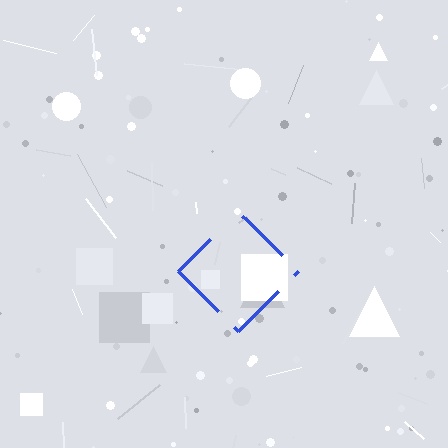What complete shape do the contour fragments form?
The contour fragments form a diamond.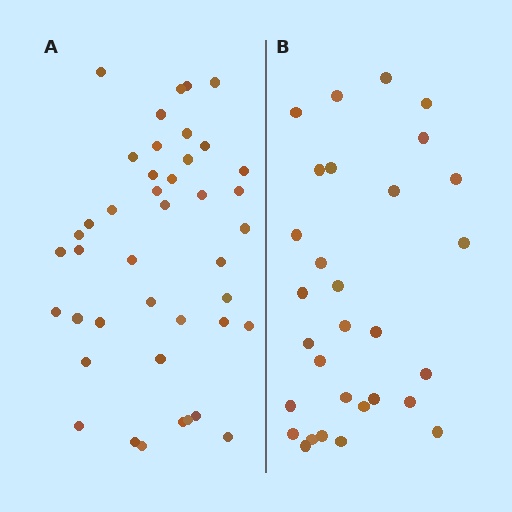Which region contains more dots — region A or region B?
Region A (the left region) has more dots.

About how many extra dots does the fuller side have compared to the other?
Region A has roughly 12 or so more dots than region B.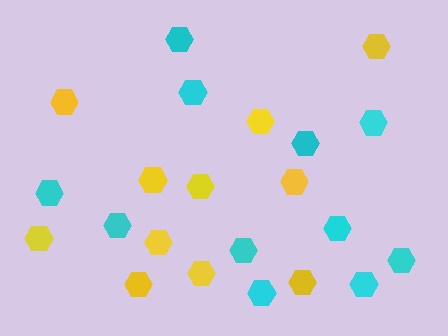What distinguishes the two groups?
There are 2 groups: one group of cyan hexagons (11) and one group of yellow hexagons (11).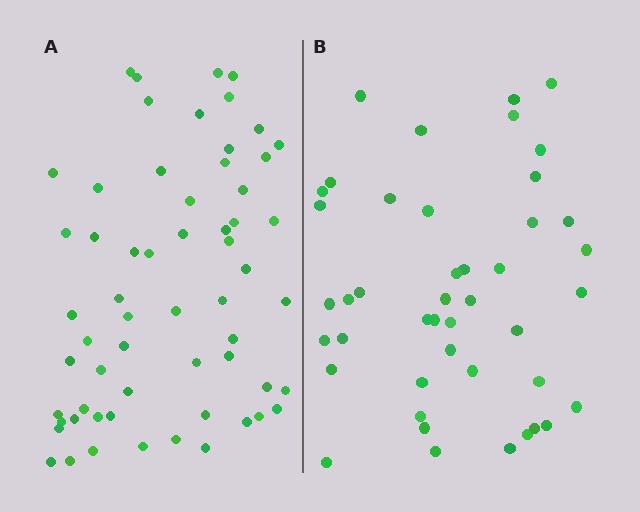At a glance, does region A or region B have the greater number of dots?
Region A (the left region) has more dots.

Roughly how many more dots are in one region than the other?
Region A has approximately 15 more dots than region B.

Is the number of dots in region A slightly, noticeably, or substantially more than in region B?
Region A has noticeably more, but not dramatically so. The ratio is roughly 1.4 to 1.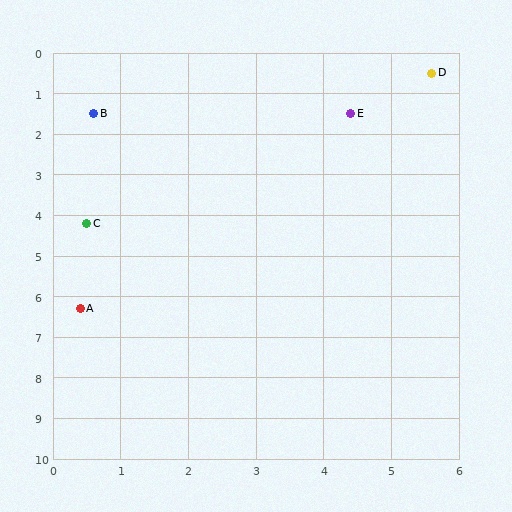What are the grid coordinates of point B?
Point B is at approximately (0.6, 1.5).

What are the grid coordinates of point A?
Point A is at approximately (0.4, 6.3).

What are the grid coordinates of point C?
Point C is at approximately (0.5, 4.2).